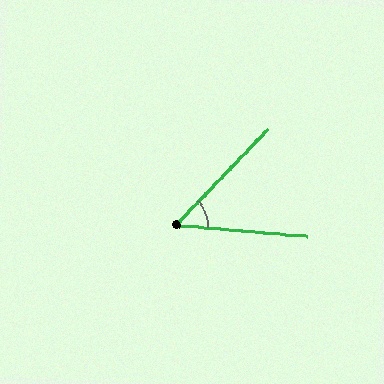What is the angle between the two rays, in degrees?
Approximately 51 degrees.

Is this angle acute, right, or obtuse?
It is acute.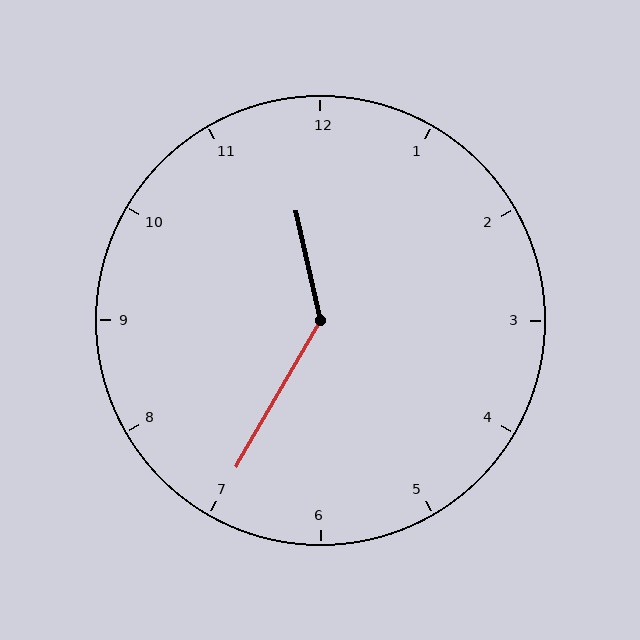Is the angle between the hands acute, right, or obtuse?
It is obtuse.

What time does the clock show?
11:35.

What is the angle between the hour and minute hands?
Approximately 138 degrees.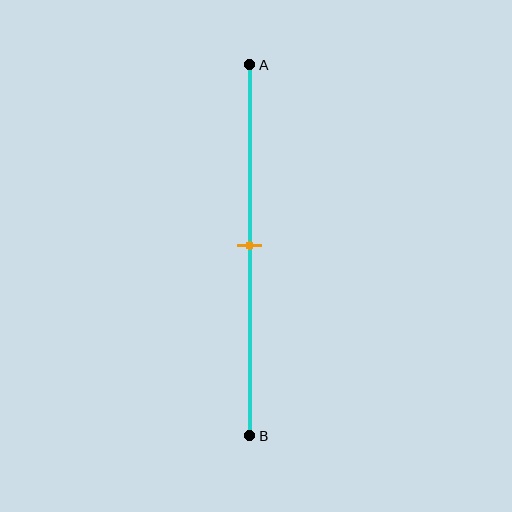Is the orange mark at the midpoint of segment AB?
Yes, the mark is approximately at the midpoint.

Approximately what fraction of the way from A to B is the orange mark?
The orange mark is approximately 50% of the way from A to B.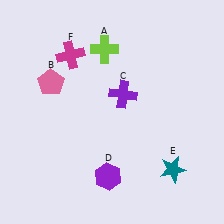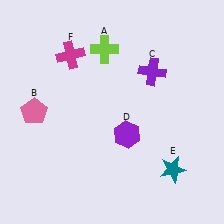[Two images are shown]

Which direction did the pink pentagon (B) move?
The pink pentagon (B) moved down.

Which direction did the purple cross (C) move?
The purple cross (C) moved right.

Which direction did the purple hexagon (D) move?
The purple hexagon (D) moved up.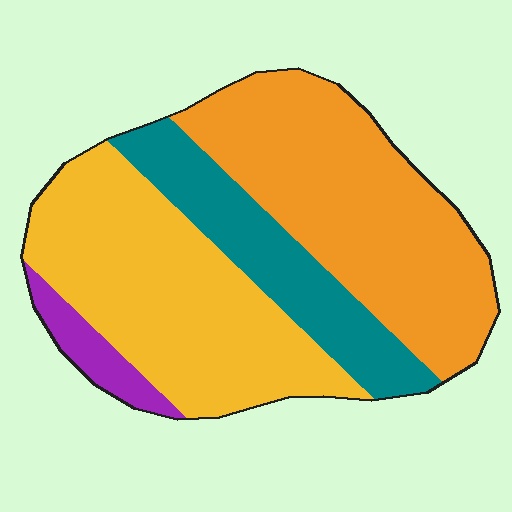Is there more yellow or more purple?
Yellow.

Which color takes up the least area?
Purple, at roughly 5%.